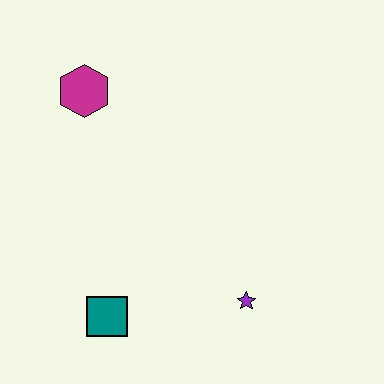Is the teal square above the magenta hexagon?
No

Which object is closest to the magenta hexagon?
The teal square is closest to the magenta hexagon.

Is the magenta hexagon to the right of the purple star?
No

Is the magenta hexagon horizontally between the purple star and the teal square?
No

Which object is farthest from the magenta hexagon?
The purple star is farthest from the magenta hexagon.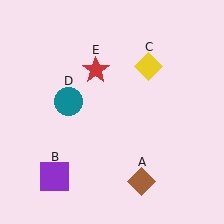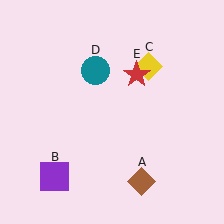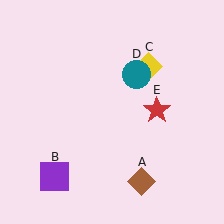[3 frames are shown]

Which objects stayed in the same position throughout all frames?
Brown diamond (object A) and purple square (object B) and yellow diamond (object C) remained stationary.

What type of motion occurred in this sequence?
The teal circle (object D), red star (object E) rotated clockwise around the center of the scene.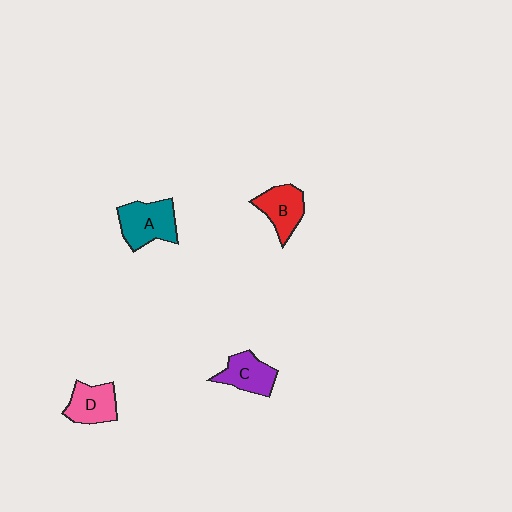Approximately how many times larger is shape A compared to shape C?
Approximately 1.3 times.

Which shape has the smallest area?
Shape C (purple).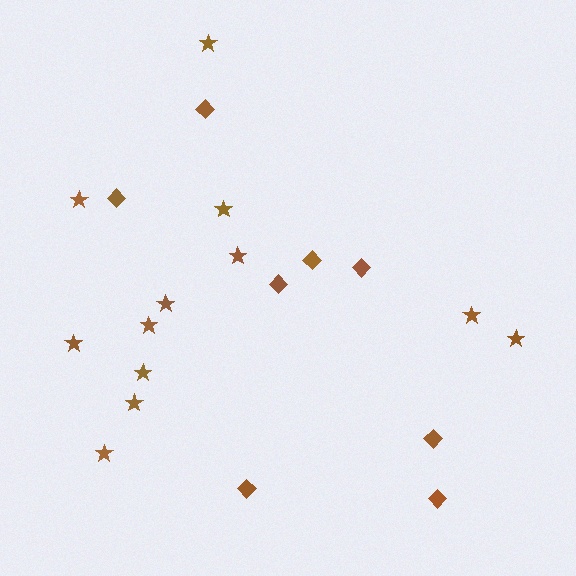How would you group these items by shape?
There are 2 groups: one group of diamonds (8) and one group of stars (12).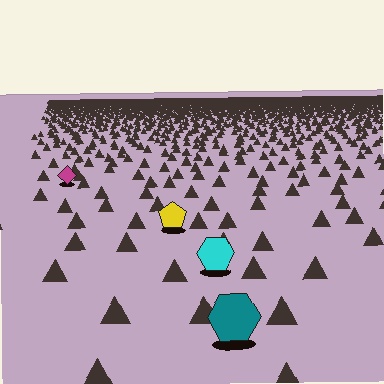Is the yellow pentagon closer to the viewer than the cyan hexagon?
No. The cyan hexagon is closer — you can tell from the texture gradient: the ground texture is coarser near it.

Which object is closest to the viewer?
The teal hexagon is closest. The texture marks near it are larger and more spread out.